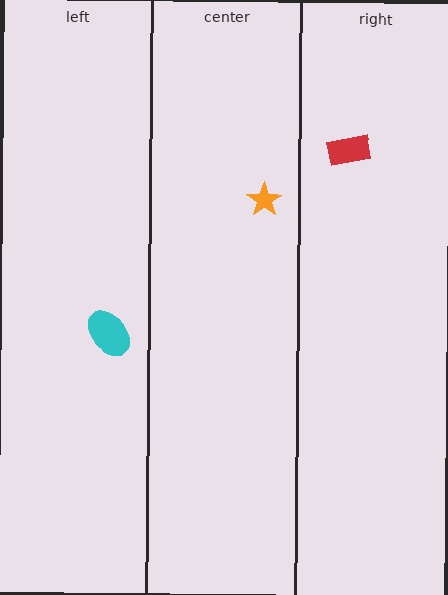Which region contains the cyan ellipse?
The left region.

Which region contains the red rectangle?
The right region.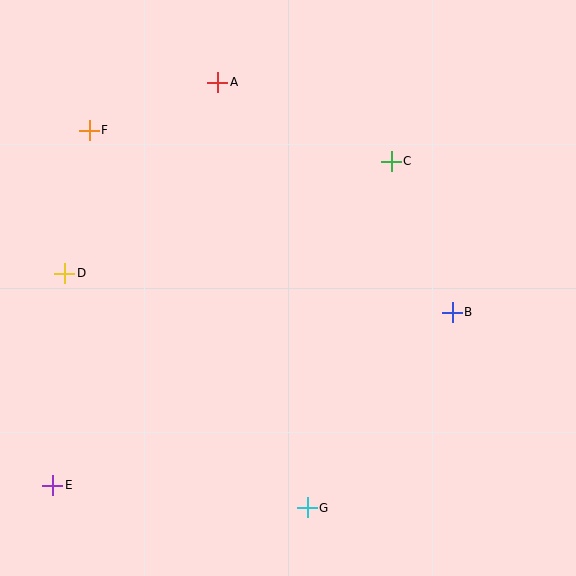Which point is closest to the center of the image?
Point C at (391, 161) is closest to the center.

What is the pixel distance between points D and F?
The distance between D and F is 145 pixels.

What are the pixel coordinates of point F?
Point F is at (89, 130).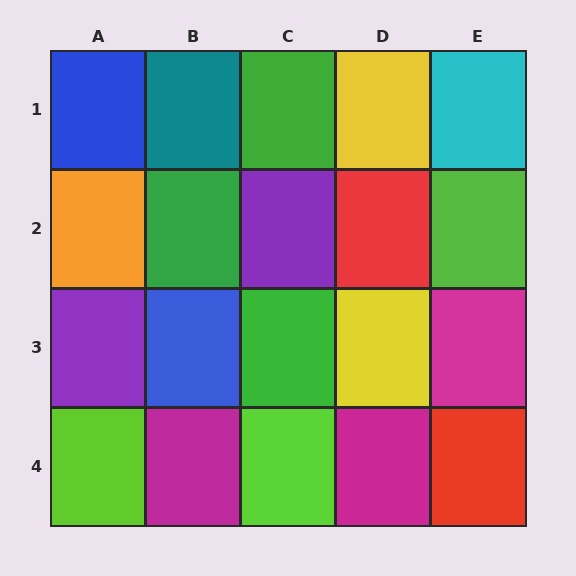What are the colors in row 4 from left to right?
Lime, magenta, lime, magenta, red.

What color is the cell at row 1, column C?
Green.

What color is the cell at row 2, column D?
Red.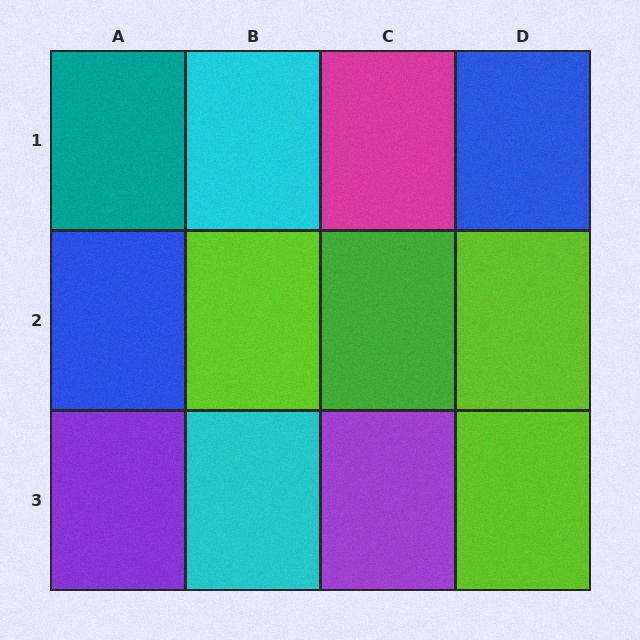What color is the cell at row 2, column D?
Lime.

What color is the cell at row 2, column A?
Blue.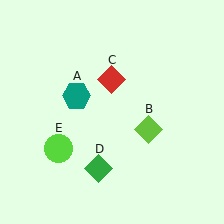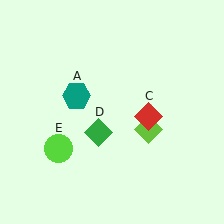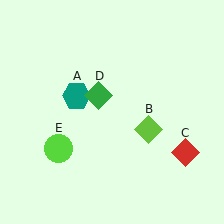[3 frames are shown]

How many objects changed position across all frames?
2 objects changed position: red diamond (object C), green diamond (object D).